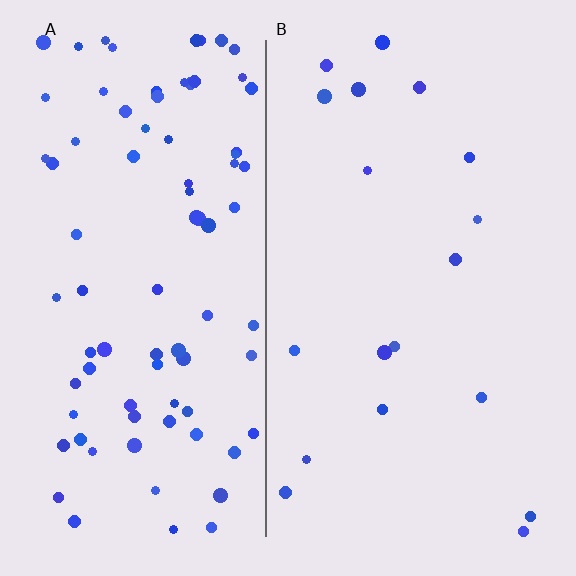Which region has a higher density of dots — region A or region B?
A (the left).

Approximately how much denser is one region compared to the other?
Approximately 4.5× — region A over region B.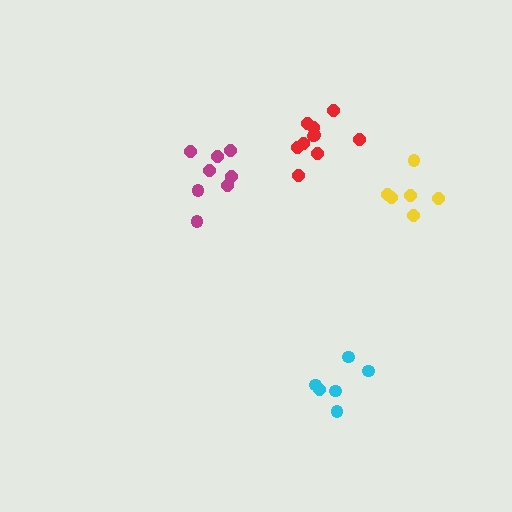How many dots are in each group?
Group 1: 10 dots, Group 2: 8 dots, Group 3: 6 dots, Group 4: 6 dots (30 total).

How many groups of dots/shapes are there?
There are 4 groups.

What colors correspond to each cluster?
The clusters are colored: red, magenta, yellow, cyan.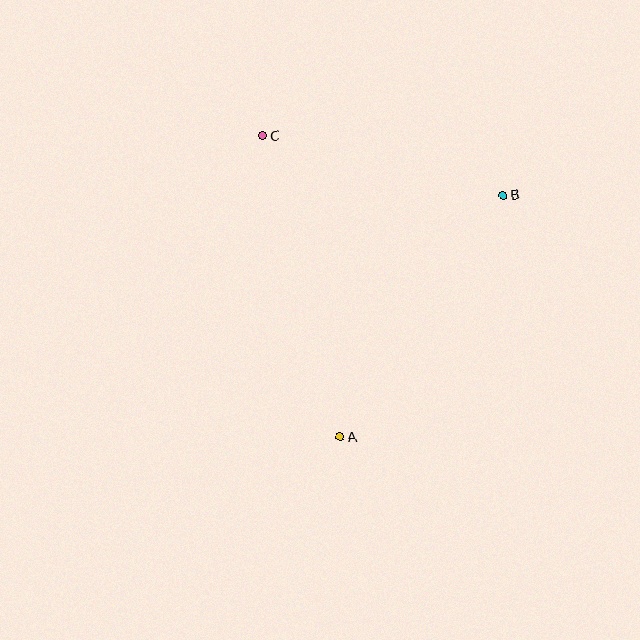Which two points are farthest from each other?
Points A and C are farthest from each other.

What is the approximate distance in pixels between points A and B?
The distance between A and B is approximately 291 pixels.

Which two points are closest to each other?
Points B and C are closest to each other.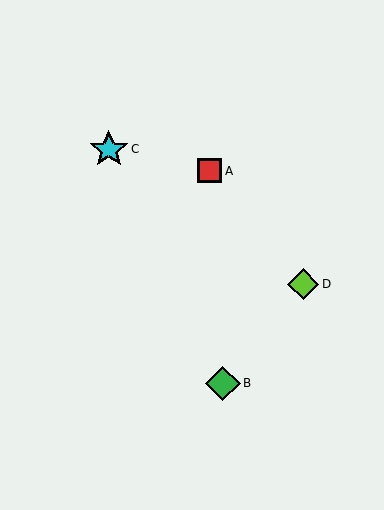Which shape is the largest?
The cyan star (labeled C) is the largest.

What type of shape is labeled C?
Shape C is a cyan star.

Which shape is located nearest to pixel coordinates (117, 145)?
The cyan star (labeled C) at (109, 149) is nearest to that location.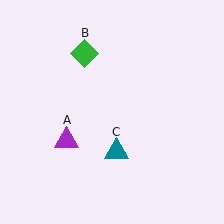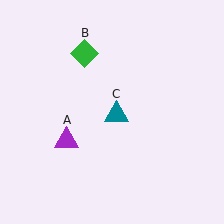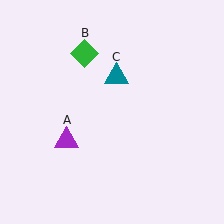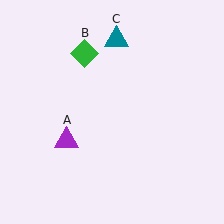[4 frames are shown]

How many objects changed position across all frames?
1 object changed position: teal triangle (object C).